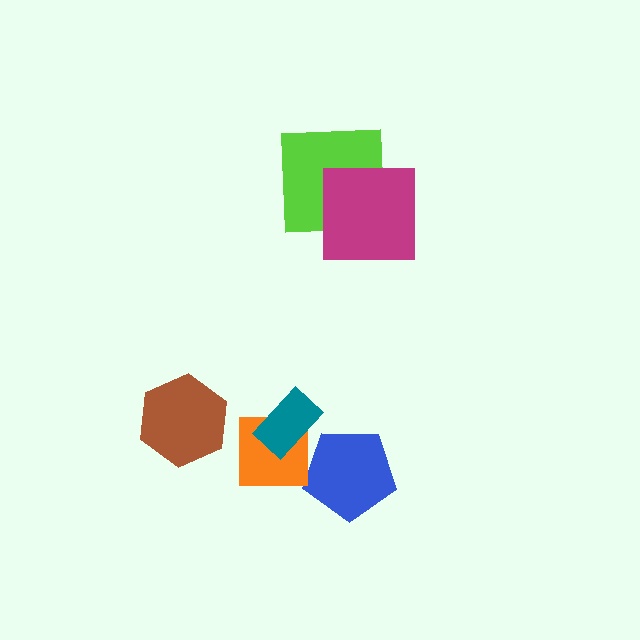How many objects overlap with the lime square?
1 object overlaps with the lime square.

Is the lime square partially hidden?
Yes, it is partially covered by another shape.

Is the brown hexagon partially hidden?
No, no other shape covers it.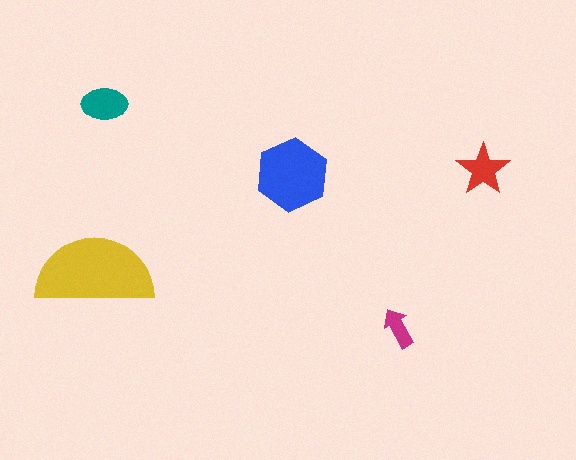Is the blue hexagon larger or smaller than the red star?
Larger.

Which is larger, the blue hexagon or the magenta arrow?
The blue hexagon.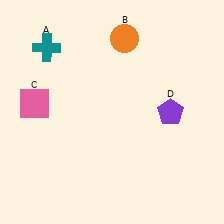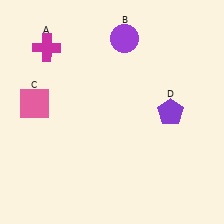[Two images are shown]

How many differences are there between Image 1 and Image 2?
There are 2 differences between the two images.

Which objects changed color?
A changed from teal to magenta. B changed from orange to purple.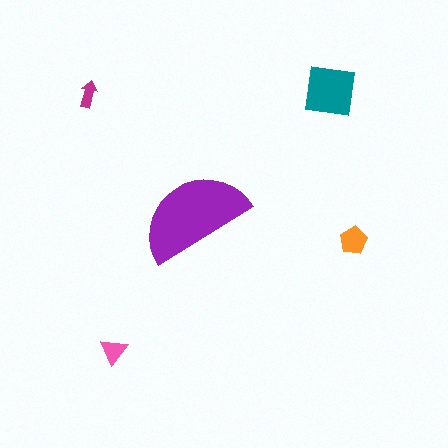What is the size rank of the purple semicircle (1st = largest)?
1st.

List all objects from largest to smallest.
The purple semicircle, the teal square, the orange pentagon, the pink triangle, the magenta arrow.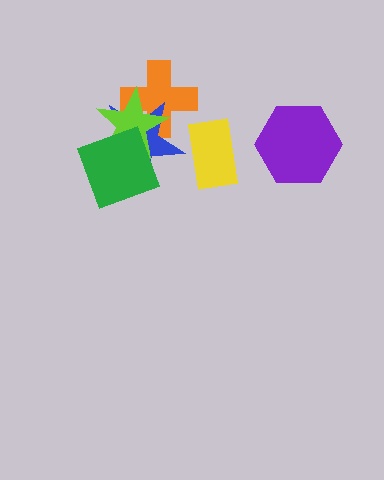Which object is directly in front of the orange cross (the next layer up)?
The blue star is directly in front of the orange cross.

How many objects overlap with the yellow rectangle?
0 objects overlap with the yellow rectangle.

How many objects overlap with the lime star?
3 objects overlap with the lime star.